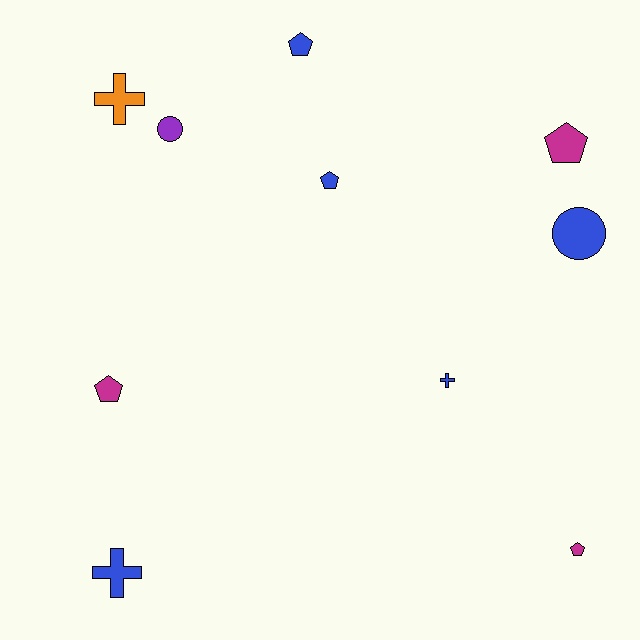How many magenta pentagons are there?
There are 3 magenta pentagons.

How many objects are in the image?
There are 10 objects.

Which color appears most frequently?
Blue, with 5 objects.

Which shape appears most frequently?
Pentagon, with 5 objects.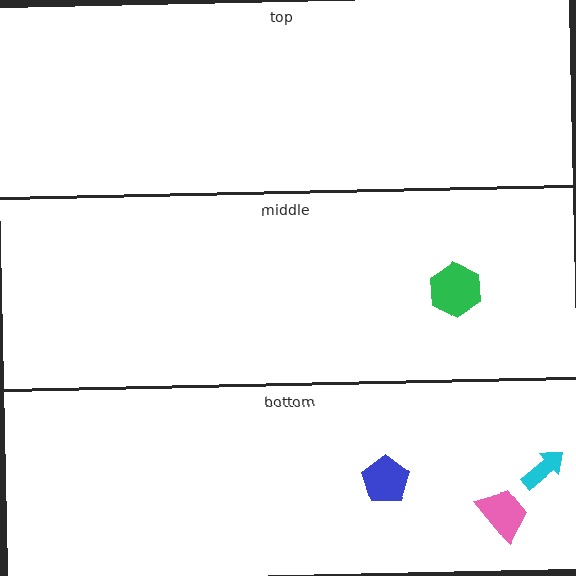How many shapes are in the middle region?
1.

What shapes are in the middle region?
The green hexagon.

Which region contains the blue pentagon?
The bottom region.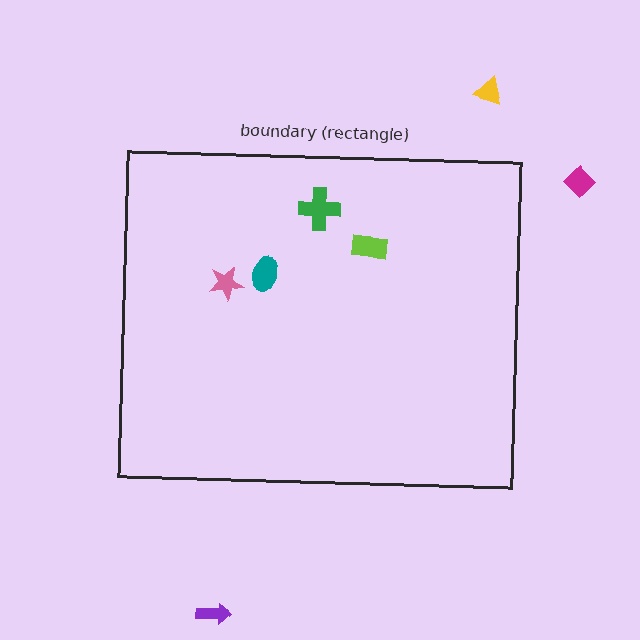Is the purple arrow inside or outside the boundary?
Outside.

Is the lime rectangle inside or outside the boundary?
Inside.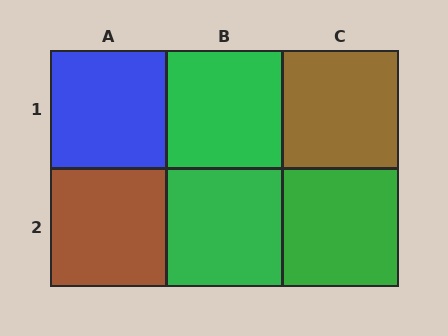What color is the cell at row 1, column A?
Blue.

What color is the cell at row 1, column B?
Green.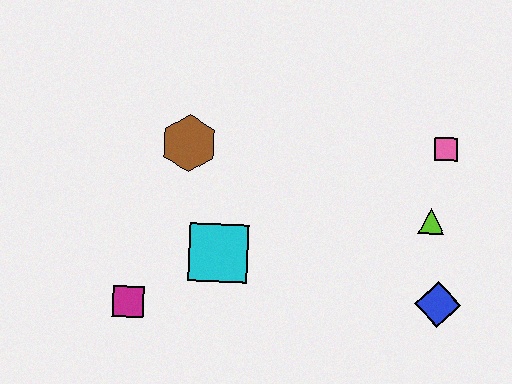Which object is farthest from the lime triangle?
The magenta square is farthest from the lime triangle.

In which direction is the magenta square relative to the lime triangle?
The magenta square is to the left of the lime triangle.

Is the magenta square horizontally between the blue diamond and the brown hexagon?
No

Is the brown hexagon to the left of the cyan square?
Yes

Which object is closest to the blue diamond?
The lime triangle is closest to the blue diamond.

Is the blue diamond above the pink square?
No